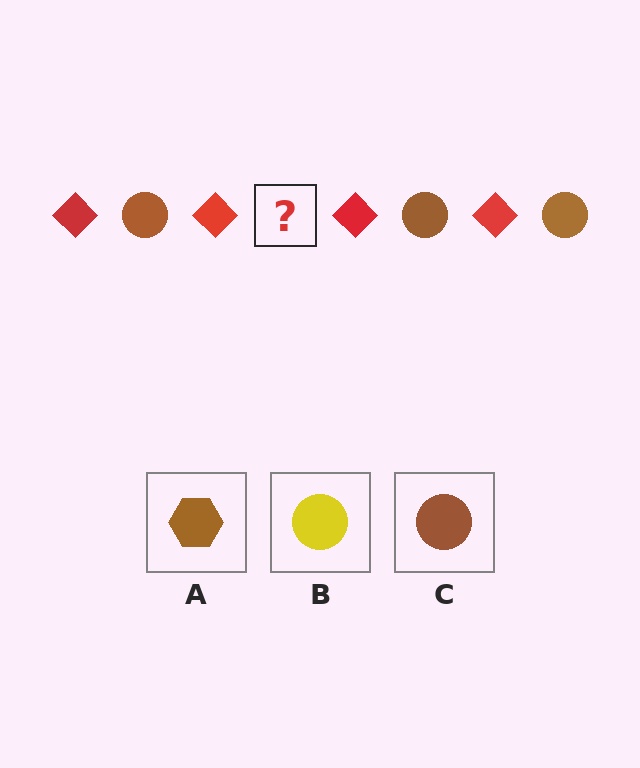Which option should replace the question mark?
Option C.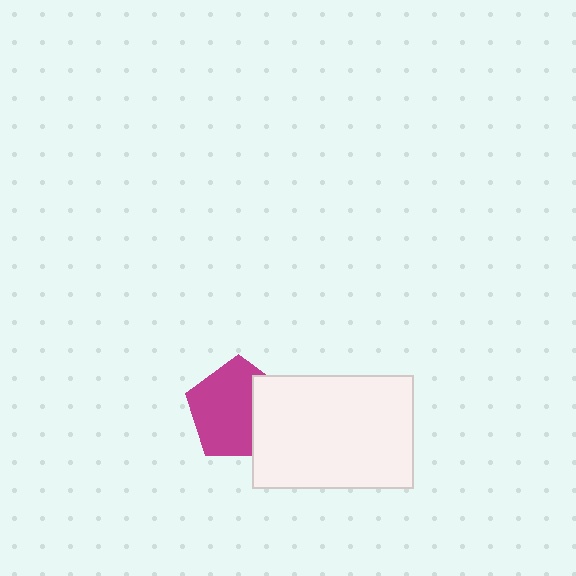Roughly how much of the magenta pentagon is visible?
Most of it is visible (roughly 68%).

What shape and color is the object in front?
The object in front is a white rectangle.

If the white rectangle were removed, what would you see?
You would see the complete magenta pentagon.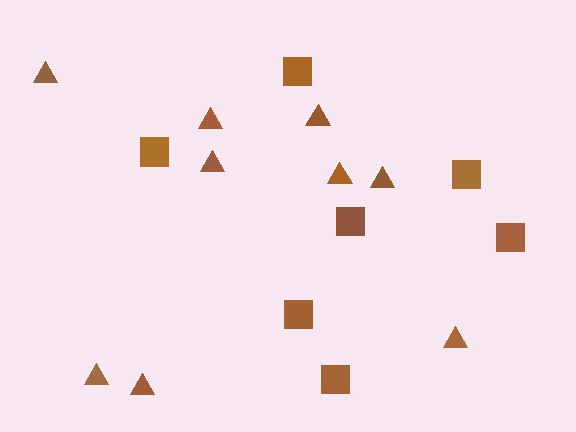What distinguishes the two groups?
There are 2 groups: one group of triangles (9) and one group of squares (7).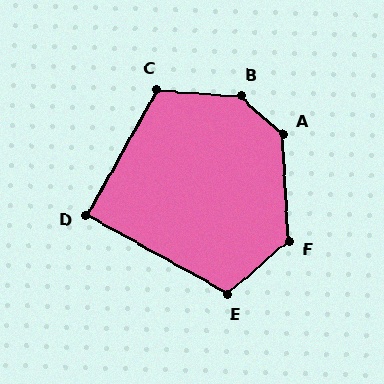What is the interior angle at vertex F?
Approximately 128 degrees (obtuse).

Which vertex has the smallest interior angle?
D, at approximately 90 degrees.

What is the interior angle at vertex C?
Approximately 115 degrees (obtuse).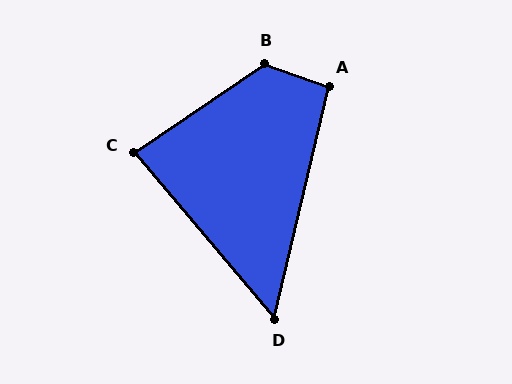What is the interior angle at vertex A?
Approximately 96 degrees (obtuse).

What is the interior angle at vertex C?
Approximately 84 degrees (acute).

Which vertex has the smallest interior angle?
D, at approximately 54 degrees.